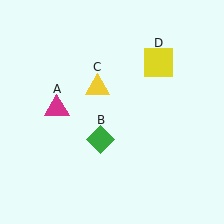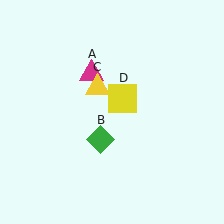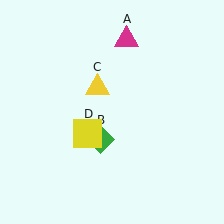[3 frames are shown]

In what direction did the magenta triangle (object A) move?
The magenta triangle (object A) moved up and to the right.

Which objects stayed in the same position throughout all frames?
Green diamond (object B) and yellow triangle (object C) remained stationary.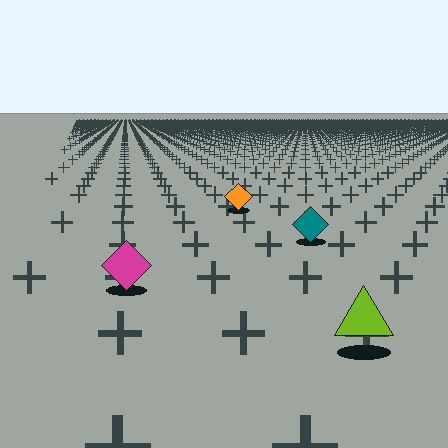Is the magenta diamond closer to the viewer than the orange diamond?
Yes. The magenta diamond is closer — you can tell from the texture gradient: the ground texture is coarser near it.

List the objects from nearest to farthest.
From nearest to farthest: the lime triangle, the magenta diamond, the teal diamond, the orange diamond.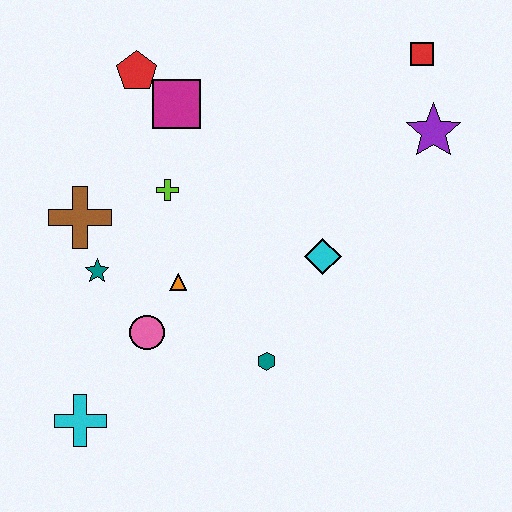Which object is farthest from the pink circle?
The red square is farthest from the pink circle.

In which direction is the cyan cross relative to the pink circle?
The cyan cross is below the pink circle.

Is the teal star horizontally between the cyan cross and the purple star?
Yes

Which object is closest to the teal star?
The brown cross is closest to the teal star.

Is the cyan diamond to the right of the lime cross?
Yes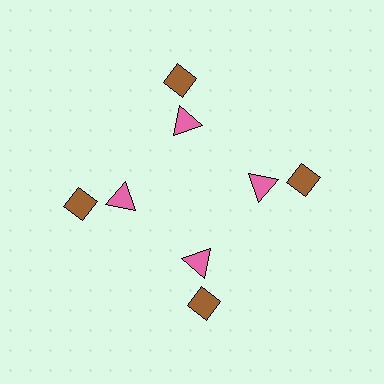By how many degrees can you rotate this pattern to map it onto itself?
The pattern maps onto itself every 90 degrees of rotation.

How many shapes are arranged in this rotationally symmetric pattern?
There are 8 shapes, arranged in 4 groups of 2.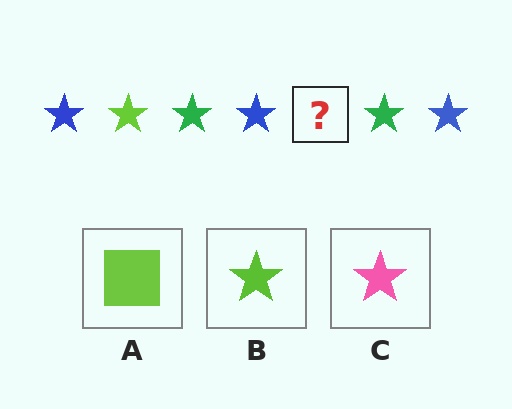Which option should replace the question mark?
Option B.